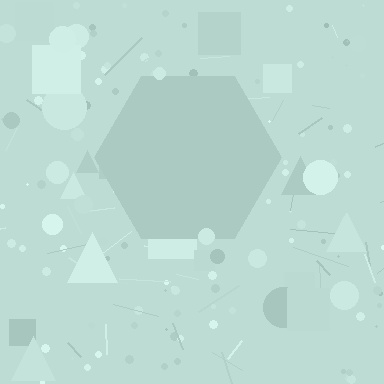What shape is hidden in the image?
A hexagon is hidden in the image.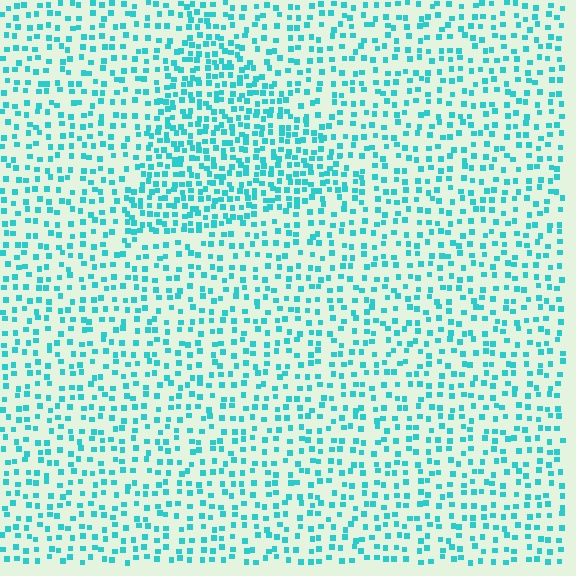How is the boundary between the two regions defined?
The boundary is defined by a change in element density (approximately 1.8x ratio). All elements are the same color, size, and shape.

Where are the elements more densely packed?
The elements are more densely packed inside the triangle boundary.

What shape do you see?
I see a triangle.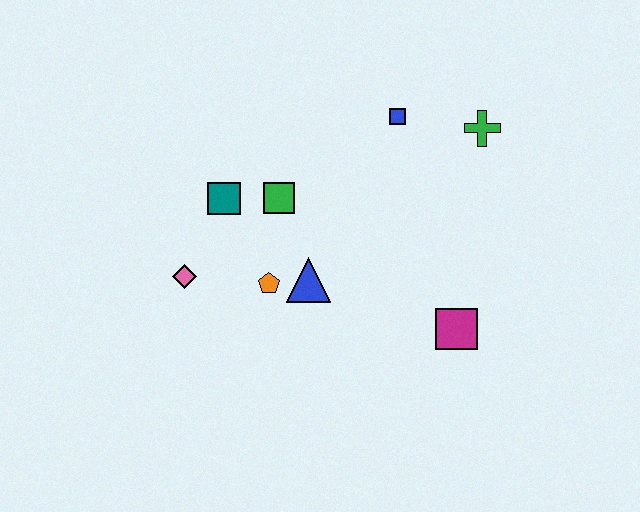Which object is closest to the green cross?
The blue square is closest to the green cross.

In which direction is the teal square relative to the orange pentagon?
The teal square is above the orange pentagon.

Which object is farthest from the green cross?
The pink diamond is farthest from the green cross.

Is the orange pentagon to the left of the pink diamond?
No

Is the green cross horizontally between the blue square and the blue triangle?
No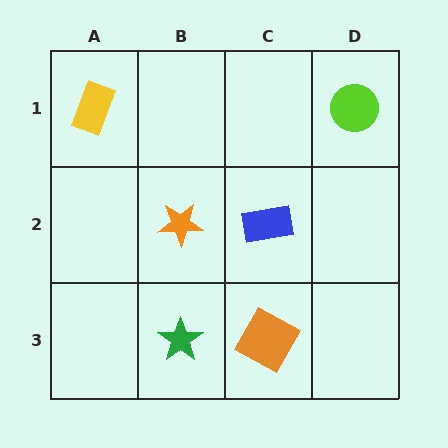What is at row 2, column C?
A blue rectangle.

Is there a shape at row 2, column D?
No, that cell is empty.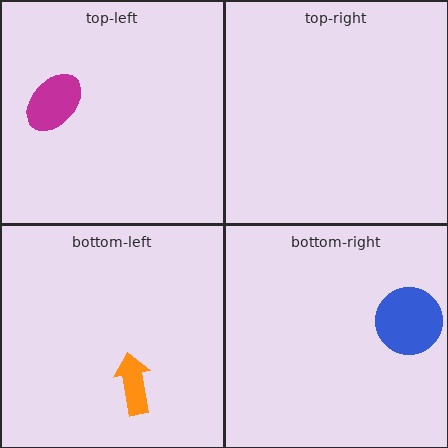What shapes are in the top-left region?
The magenta ellipse.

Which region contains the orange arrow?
The bottom-left region.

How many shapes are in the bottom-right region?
1.